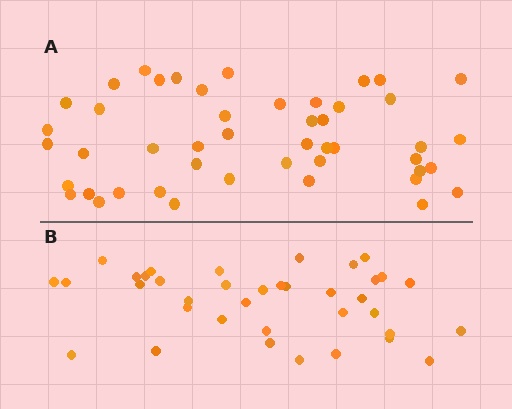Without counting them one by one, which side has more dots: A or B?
Region A (the top region) has more dots.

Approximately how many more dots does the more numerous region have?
Region A has roughly 10 or so more dots than region B.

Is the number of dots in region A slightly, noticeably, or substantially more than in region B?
Region A has noticeably more, but not dramatically so. The ratio is roughly 1.3 to 1.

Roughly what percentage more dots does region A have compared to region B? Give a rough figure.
About 25% more.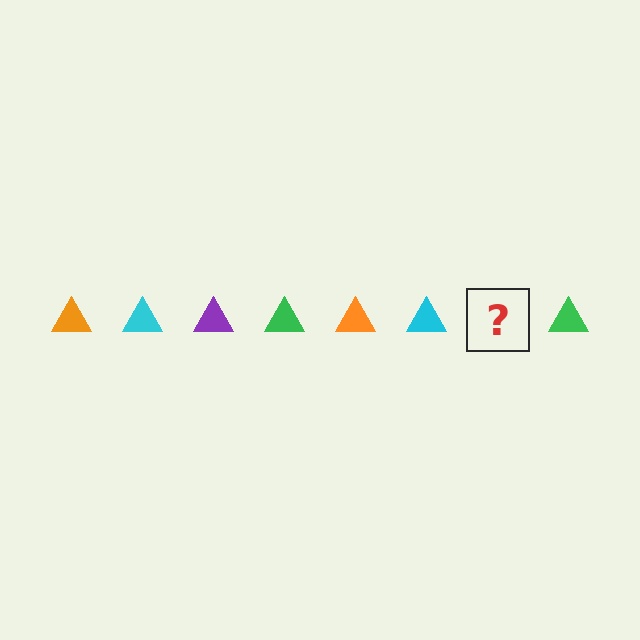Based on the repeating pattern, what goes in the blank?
The blank should be a purple triangle.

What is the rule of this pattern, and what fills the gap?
The rule is that the pattern cycles through orange, cyan, purple, green triangles. The gap should be filled with a purple triangle.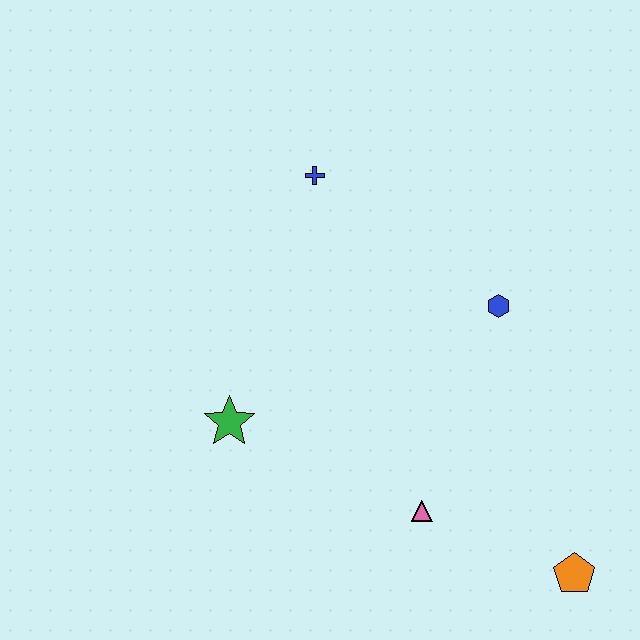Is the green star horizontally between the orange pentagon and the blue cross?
No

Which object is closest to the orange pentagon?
The pink triangle is closest to the orange pentagon.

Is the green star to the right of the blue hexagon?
No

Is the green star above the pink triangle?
Yes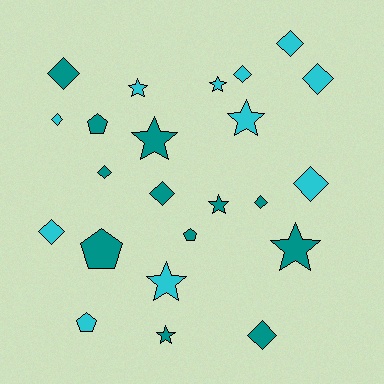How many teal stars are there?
There are 4 teal stars.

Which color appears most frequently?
Teal, with 12 objects.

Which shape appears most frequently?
Diamond, with 11 objects.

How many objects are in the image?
There are 23 objects.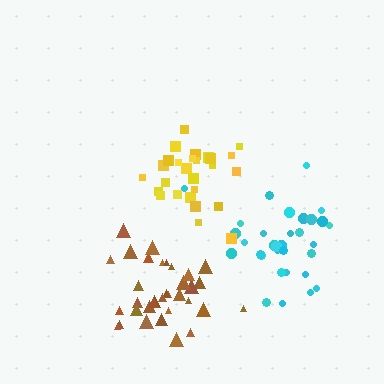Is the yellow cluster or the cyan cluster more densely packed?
Yellow.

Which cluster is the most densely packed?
Brown.